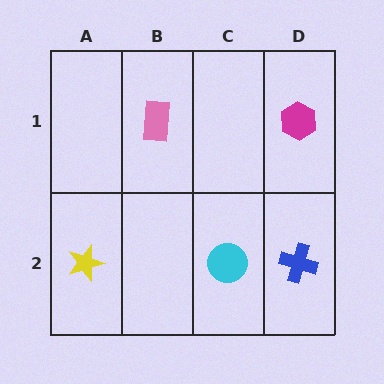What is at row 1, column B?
A pink rectangle.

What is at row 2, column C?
A cyan circle.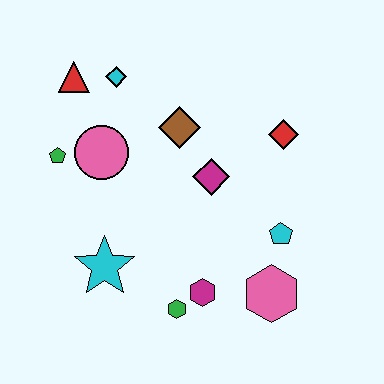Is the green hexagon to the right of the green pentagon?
Yes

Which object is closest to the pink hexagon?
The cyan pentagon is closest to the pink hexagon.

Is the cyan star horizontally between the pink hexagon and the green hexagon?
No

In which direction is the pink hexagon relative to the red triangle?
The pink hexagon is below the red triangle.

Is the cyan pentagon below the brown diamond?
Yes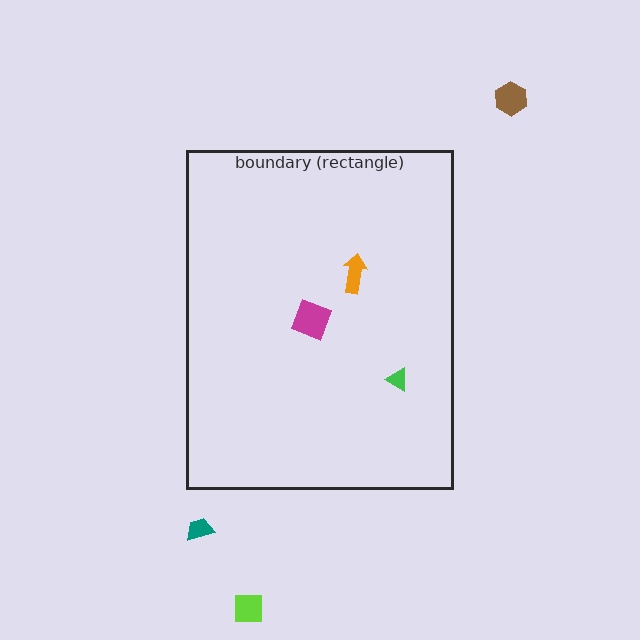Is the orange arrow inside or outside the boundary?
Inside.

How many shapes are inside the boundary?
3 inside, 3 outside.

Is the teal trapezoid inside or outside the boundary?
Outside.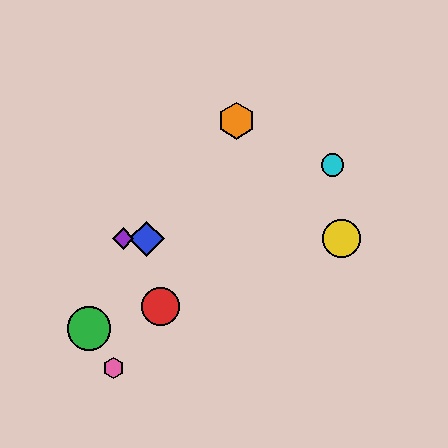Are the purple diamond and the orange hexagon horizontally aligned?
No, the purple diamond is at y≈239 and the orange hexagon is at y≈121.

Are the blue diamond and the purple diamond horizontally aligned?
Yes, both are at y≈239.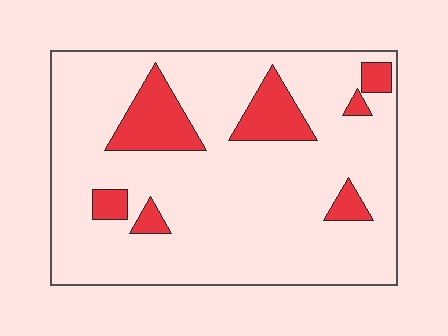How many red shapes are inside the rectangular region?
7.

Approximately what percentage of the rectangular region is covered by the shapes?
Approximately 15%.